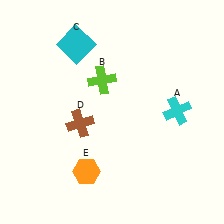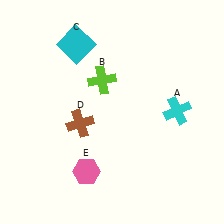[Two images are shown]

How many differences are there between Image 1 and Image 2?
There is 1 difference between the two images.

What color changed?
The hexagon (E) changed from orange in Image 1 to pink in Image 2.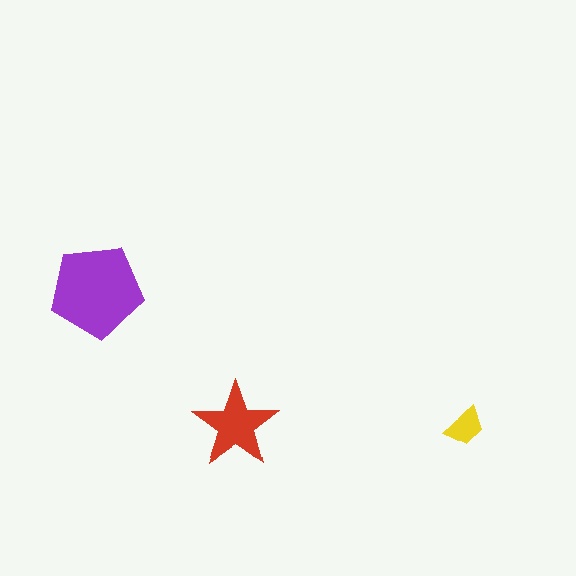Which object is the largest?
The purple pentagon.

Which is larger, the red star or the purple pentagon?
The purple pentagon.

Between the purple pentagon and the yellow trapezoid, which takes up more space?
The purple pentagon.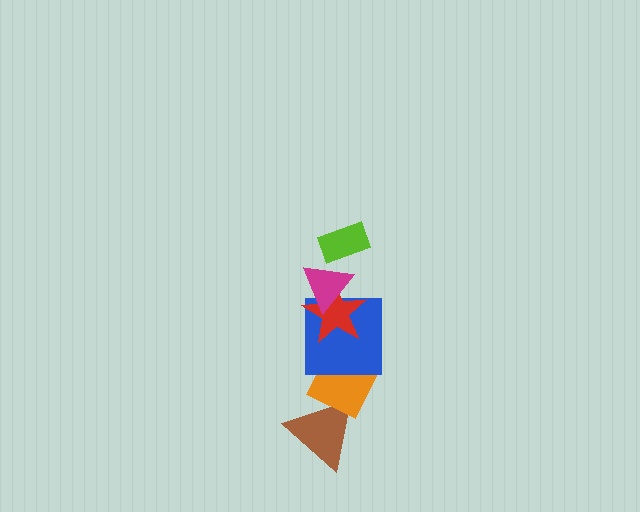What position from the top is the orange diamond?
The orange diamond is 5th from the top.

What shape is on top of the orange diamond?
The blue square is on top of the orange diamond.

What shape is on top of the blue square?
The red star is on top of the blue square.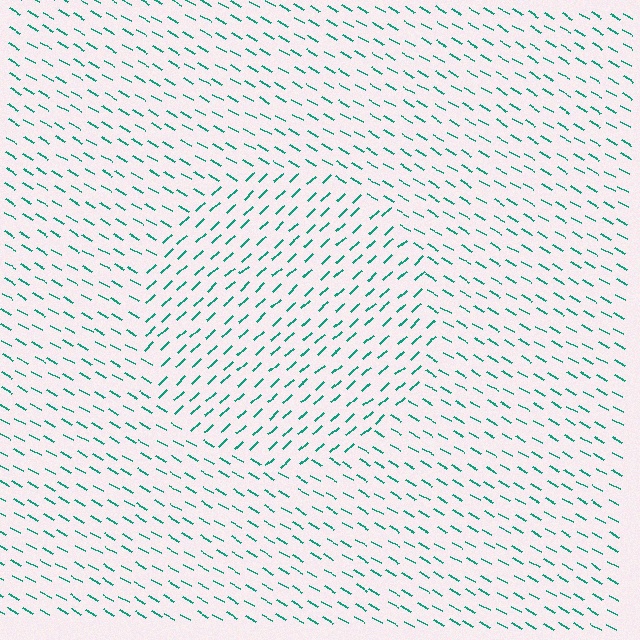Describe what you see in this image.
The image is filled with small teal line segments. A circle region in the image has lines oriented differently from the surrounding lines, creating a visible texture boundary.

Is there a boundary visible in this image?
Yes, there is a texture boundary formed by a change in line orientation.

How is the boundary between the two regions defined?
The boundary is defined purely by a change in line orientation (approximately 73 degrees difference). All lines are the same color and thickness.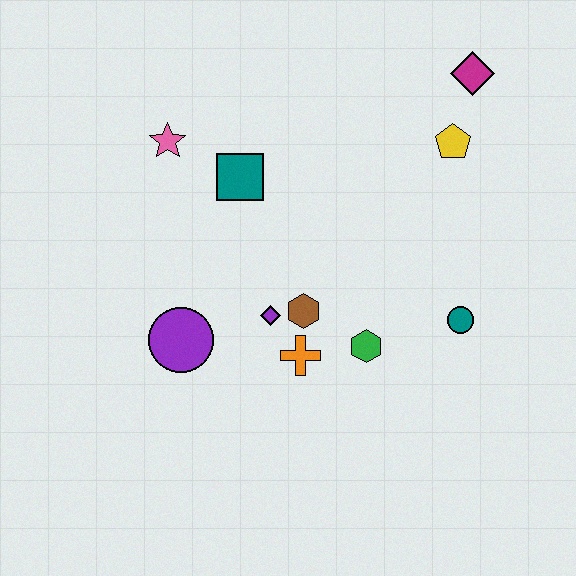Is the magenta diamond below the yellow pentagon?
No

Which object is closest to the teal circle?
The green hexagon is closest to the teal circle.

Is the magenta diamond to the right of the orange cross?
Yes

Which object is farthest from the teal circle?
The pink star is farthest from the teal circle.